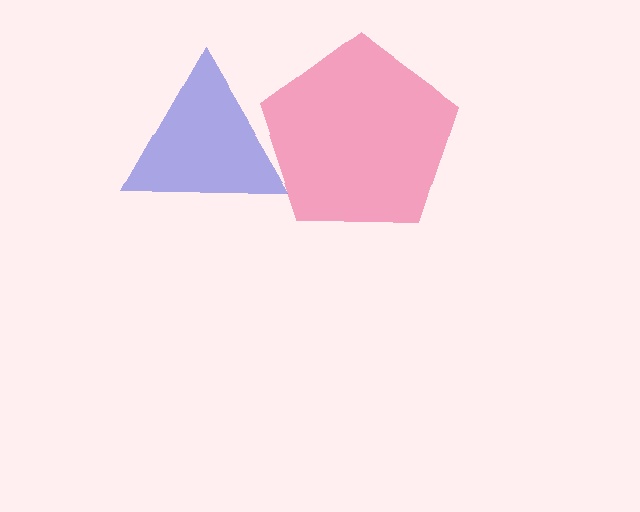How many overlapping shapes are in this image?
There are 2 overlapping shapes in the image.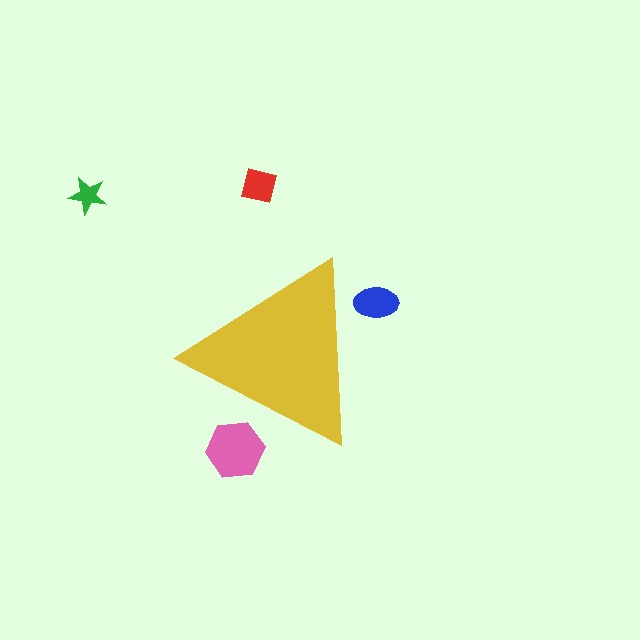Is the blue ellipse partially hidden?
Yes, the blue ellipse is partially hidden behind the yellow triangle.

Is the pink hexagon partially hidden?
Yes, the pink hexagon is partially hidden behind the yellow triangle.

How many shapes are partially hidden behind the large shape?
2 shapes are partially hidden.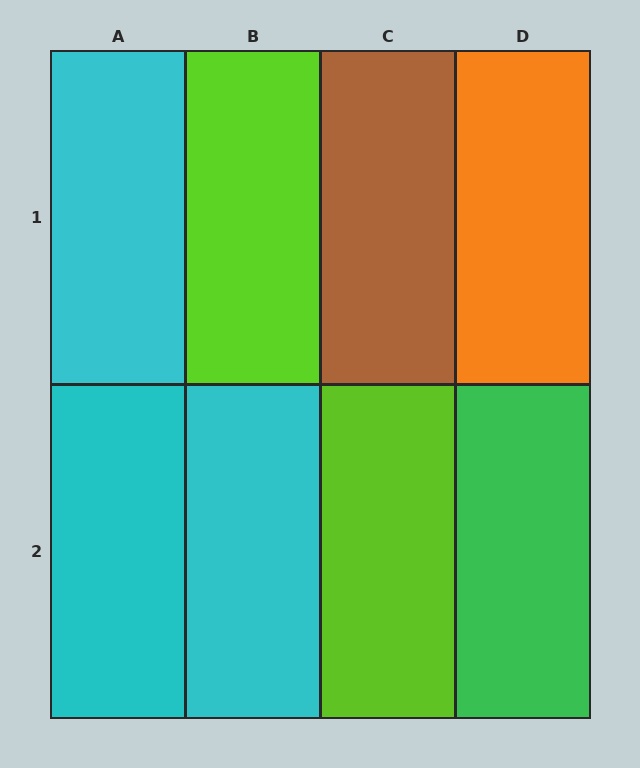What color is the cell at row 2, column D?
Green.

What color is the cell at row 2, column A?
Cyan.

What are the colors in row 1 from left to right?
Cyan, lime, brown, orange.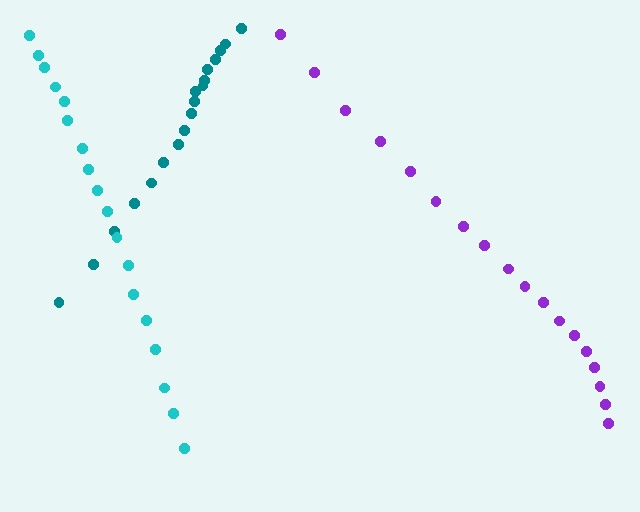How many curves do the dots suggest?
There are 3 distinct paths.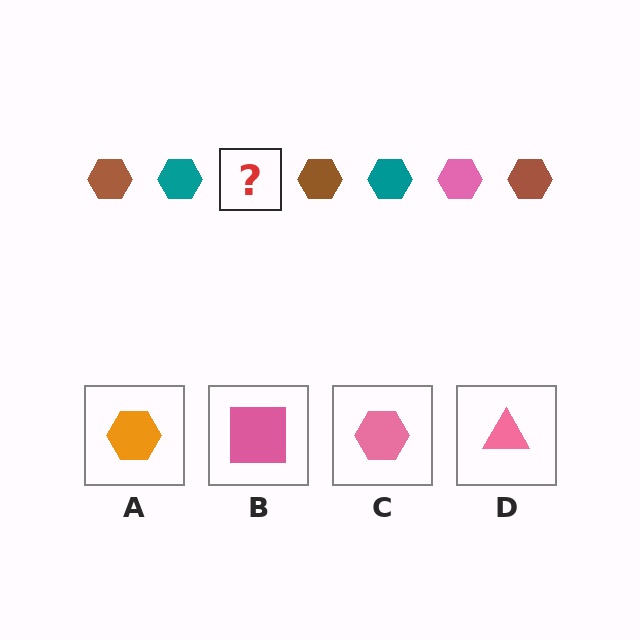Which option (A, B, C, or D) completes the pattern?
C.